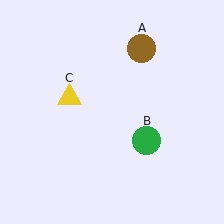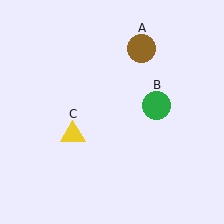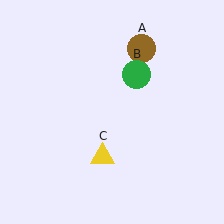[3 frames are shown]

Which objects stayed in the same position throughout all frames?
Brown circle (object A) remained stationary.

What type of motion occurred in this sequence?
The green circle (object B), yellow triangle (object C) rotated counterclockwise around the center of the scene.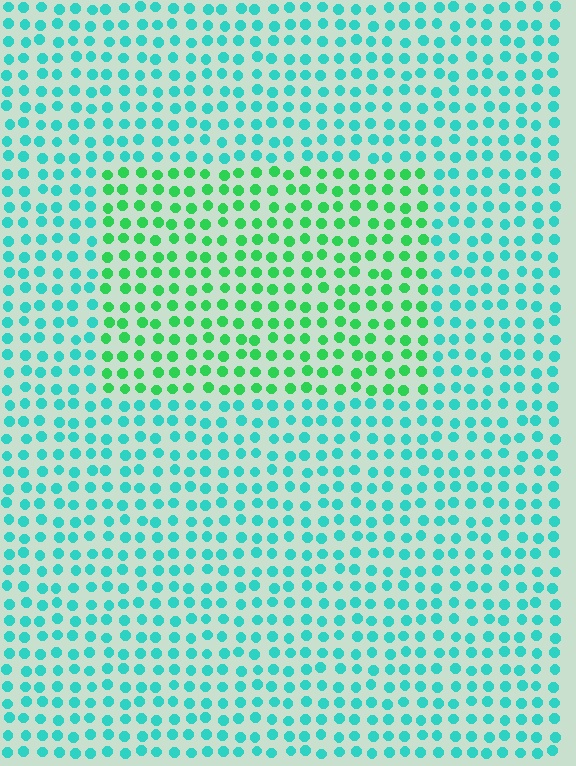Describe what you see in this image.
The image is filled with small cyan elements in a uniform arrangement. A rectangle-shaped region is visible where the elements are tinted to a slightly different hue, forming a subtle color boundary.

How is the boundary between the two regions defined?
The boundary is defined purely by a slight shift in hue (about 41 degrees). Spacing, size, and orientation are identical on both sides.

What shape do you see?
I see a rectangle.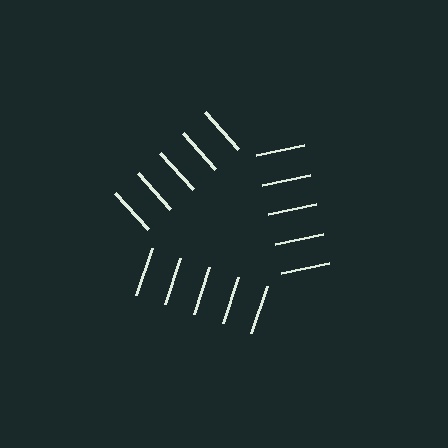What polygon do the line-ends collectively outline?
An illusory triangle — the line segments terminate on its edges but no continuous stroke is drawn.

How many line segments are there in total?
15 — 5 along each of the 3 edges.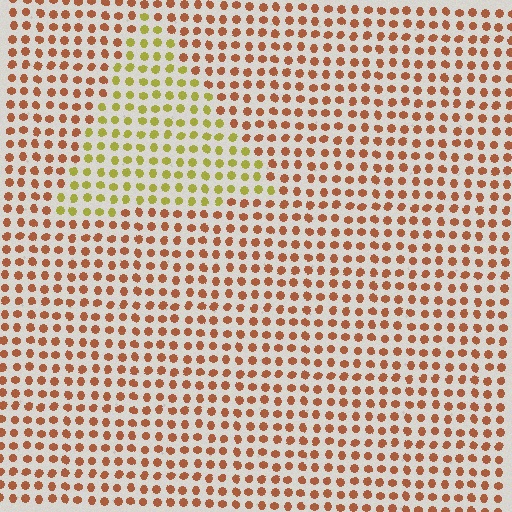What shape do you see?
I see a triangle.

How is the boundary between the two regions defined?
The boundary is defined purely by a slight shift in hue (about 47 degrees). Spacing, size, and orientation are identical on both sides.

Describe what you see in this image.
The image is filled with small brown elements in a uniform arrangement. A triangle-shaped region is visible where the elements are tinted to a slightly different hue, forming a subtle color boundary.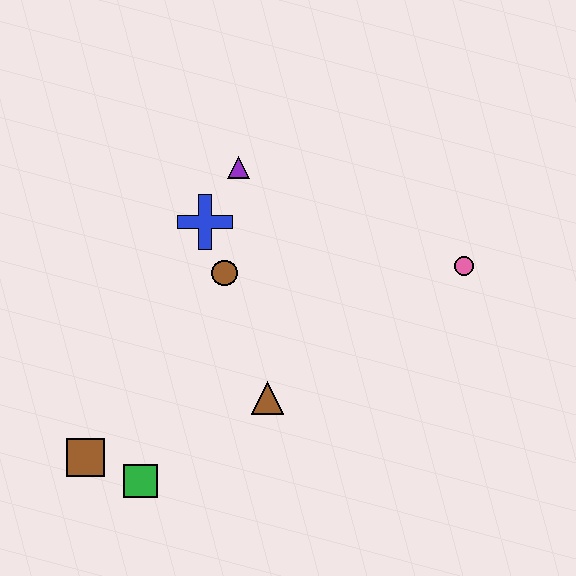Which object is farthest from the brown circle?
The pink circle is farthest from the brown circle.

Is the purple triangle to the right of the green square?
Yes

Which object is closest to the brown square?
The green square is closest to the brown square.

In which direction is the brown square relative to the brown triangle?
The brown square is to the left of the brown triangle.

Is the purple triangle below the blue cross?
No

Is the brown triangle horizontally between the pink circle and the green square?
Yes